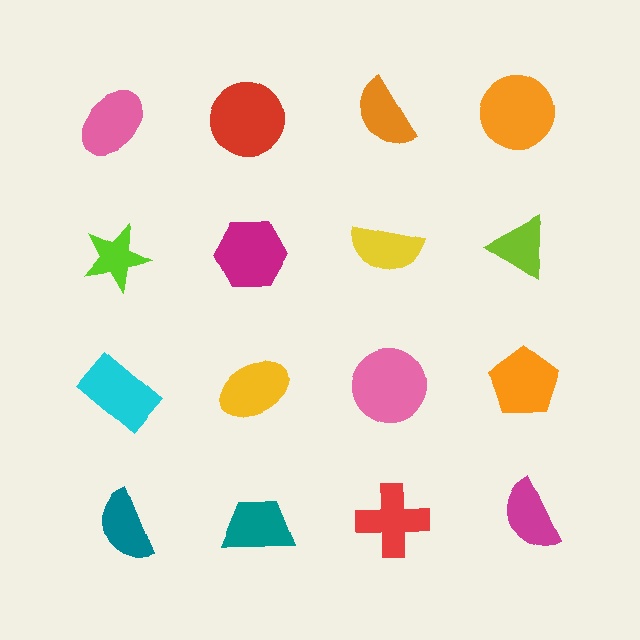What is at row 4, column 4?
A magenta semicircle.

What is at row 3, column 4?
An orange pentagon.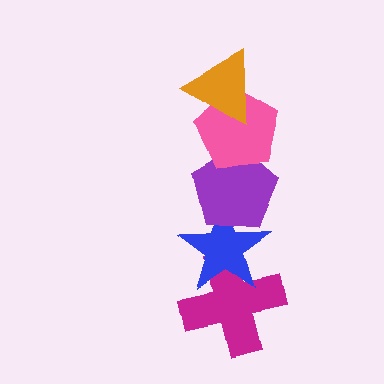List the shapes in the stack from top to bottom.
From top to bottom: the orange triangle, the pink pentagon, the purple pentagon, the blue star, the magenta cross.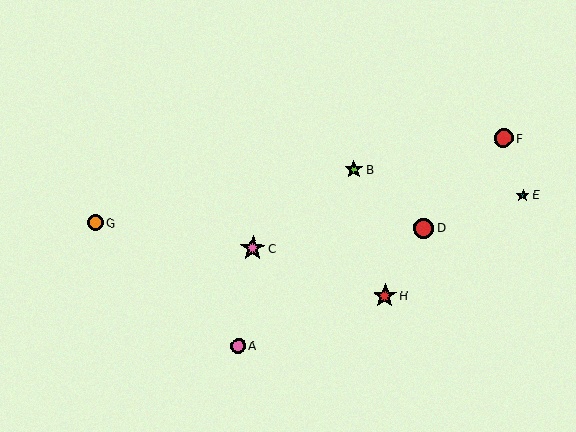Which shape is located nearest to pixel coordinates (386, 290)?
The red star (labeled H) at (385, 296) is nearest to that location.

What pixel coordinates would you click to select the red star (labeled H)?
Click at (385, 296) to select the red star H.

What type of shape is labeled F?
Shape F is a red circle.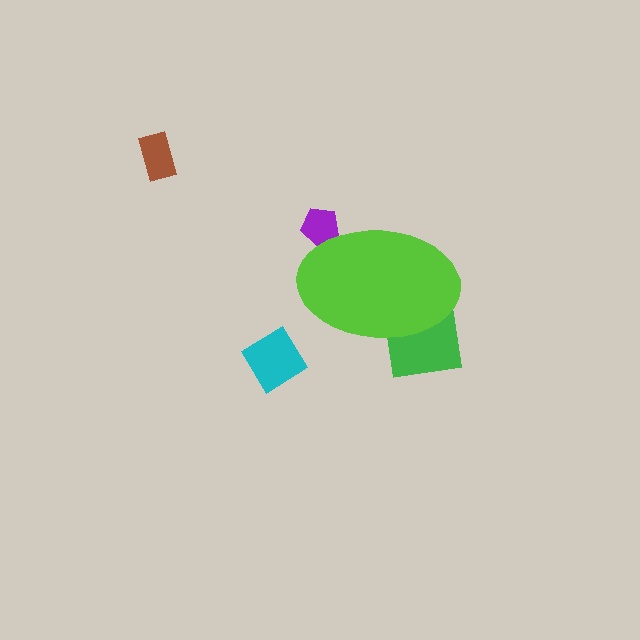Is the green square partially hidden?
Yes, the green square is partially hidden behind the lime ellipse.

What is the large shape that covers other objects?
A lime ellipse.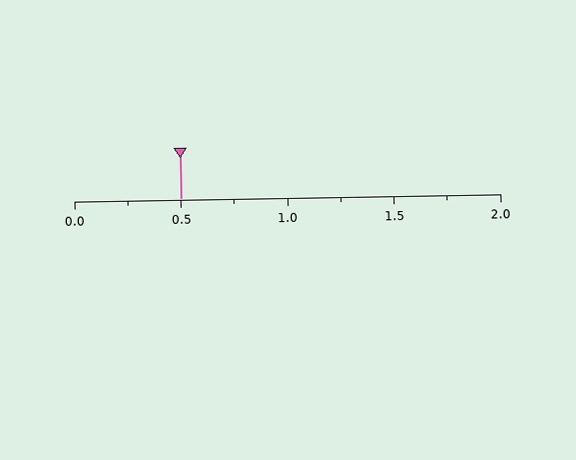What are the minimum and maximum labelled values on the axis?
The axis runs from 0.0 to 2.0.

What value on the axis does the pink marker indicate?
The marker indicates approximately 0.5.